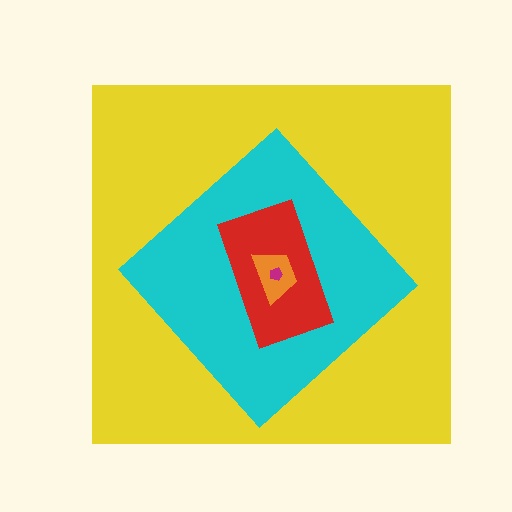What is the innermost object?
The magenta pentagon.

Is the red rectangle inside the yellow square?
Yes.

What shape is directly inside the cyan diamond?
The red rectangle.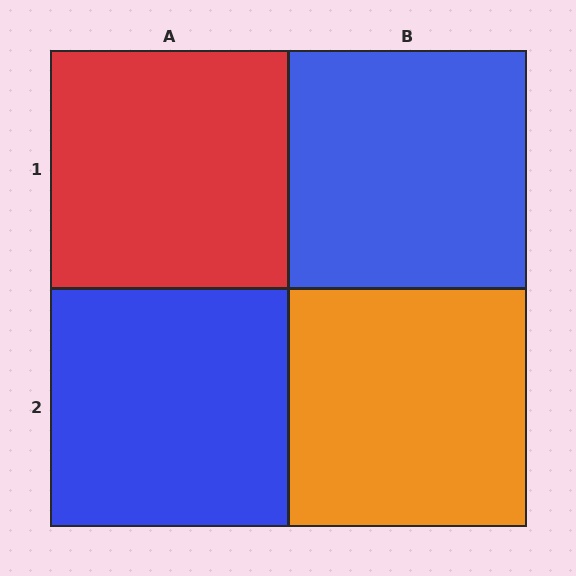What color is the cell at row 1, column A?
Red.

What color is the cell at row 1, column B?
Blue.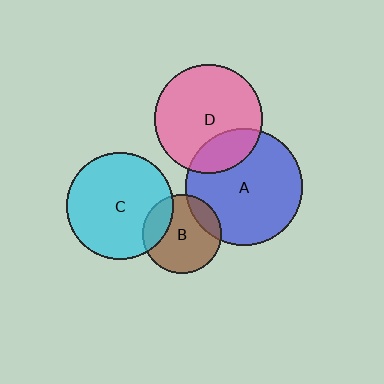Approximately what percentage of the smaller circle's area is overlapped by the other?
Approximately 15%.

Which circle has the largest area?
Circle A (blue).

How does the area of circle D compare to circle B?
Approximately 1.9 times.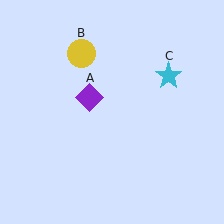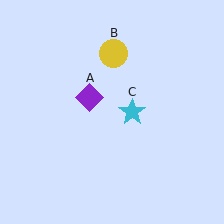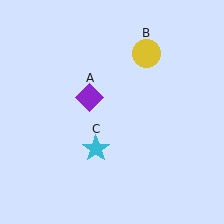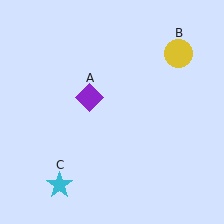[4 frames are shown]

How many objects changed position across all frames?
2 objects changed position: yellow circle (object B), cyan star (object C).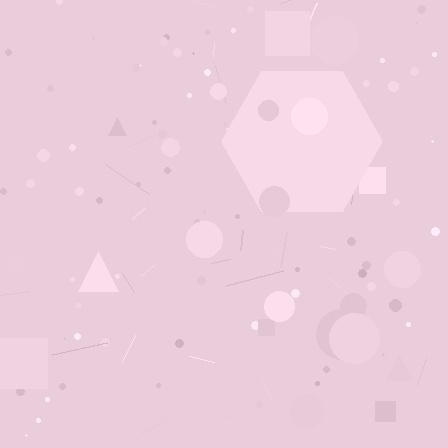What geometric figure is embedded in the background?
A hexagon is embedded in the background.